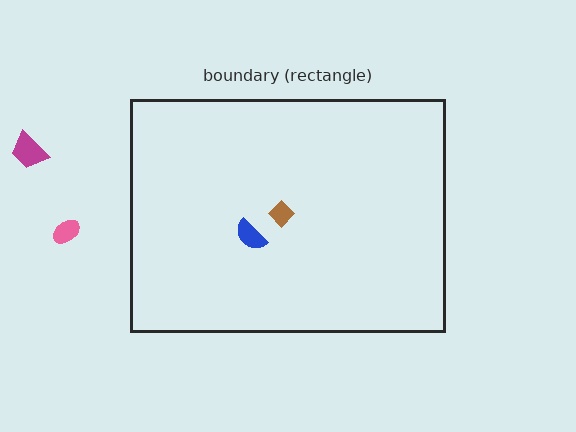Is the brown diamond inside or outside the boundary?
Inside.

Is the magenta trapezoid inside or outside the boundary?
Outside.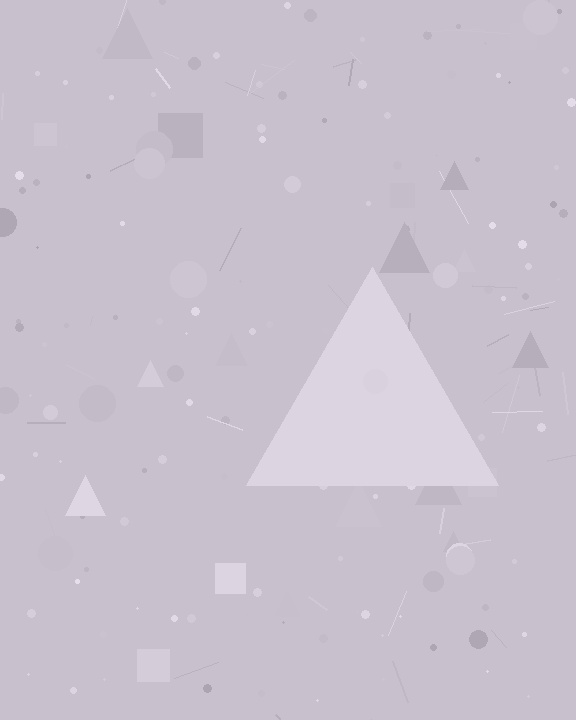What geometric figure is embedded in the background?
A triangle is embedded in the background.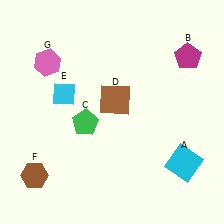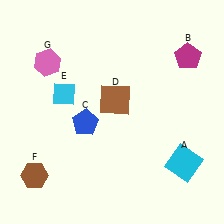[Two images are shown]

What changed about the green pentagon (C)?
In Image 1, C is green. In Image 2, it changed to blue.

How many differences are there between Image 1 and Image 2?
There is 1 difference between the two images.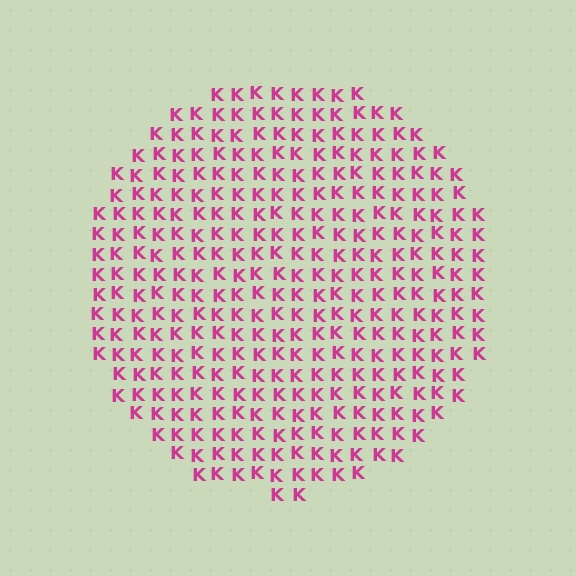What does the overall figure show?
The overall figure shows a circle.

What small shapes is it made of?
It is made of small letter K's.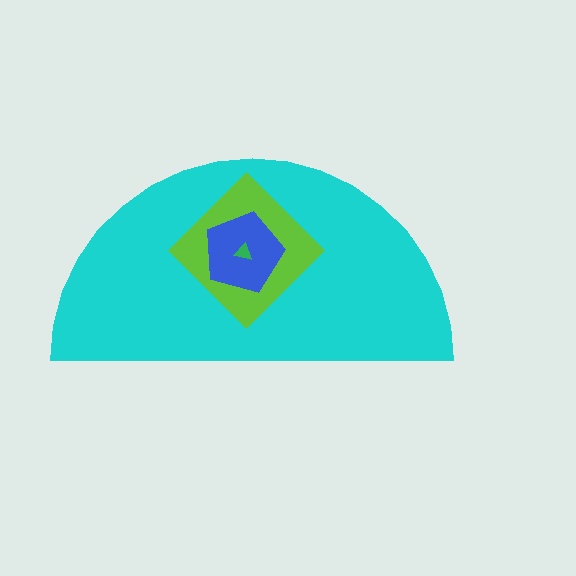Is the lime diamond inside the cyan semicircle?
Yes.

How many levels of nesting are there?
4.